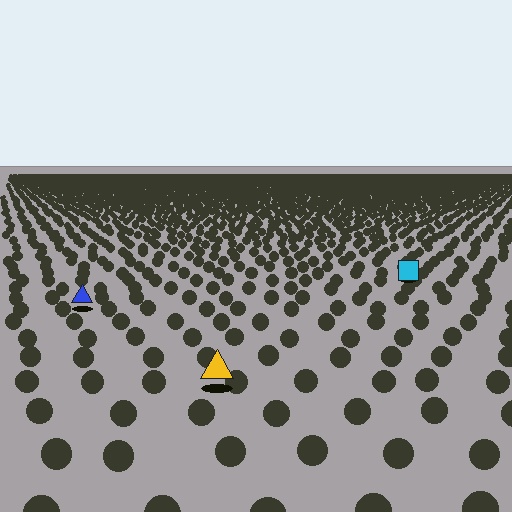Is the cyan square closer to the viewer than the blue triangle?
No. The blue triangle is closer — you can tell from the texture gradient: the ground texture is coarser near it.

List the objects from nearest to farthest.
From nearest to farthest: the yellow triangle, the blue triangle, the cyan square.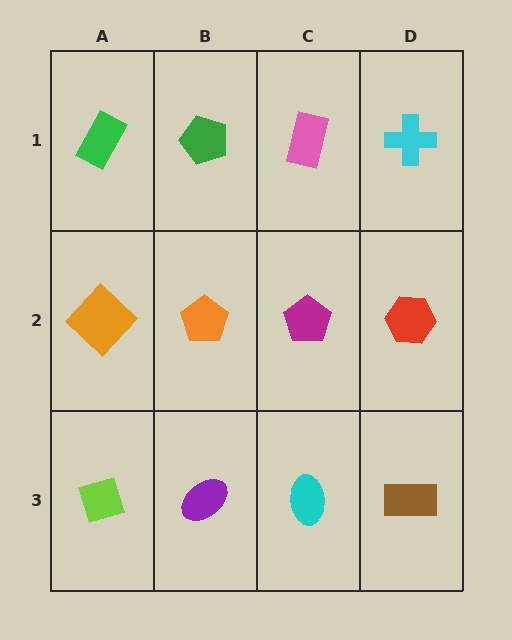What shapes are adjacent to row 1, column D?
A red hexagon (row 2, column D), a pink rectangle (row 1, column C).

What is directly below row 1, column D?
A red hexagon.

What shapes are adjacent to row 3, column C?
A magenta pentagon (row 2, column C), a purple ellipse (row 3, column B), a brown rectangle (row 3, column D).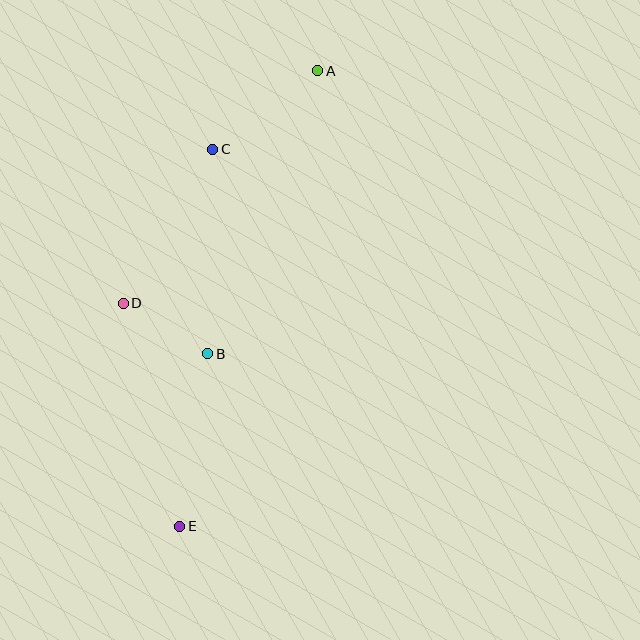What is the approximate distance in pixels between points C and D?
The distance between C and D is approximately 178 pixels.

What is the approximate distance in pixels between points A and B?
The distance between A and B is approximately 304 pixels.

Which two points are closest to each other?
Points B and D are closest to each other.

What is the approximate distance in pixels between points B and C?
The distance between B and C is approximately 205 pixels.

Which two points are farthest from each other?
Points A and E are farthest from each other.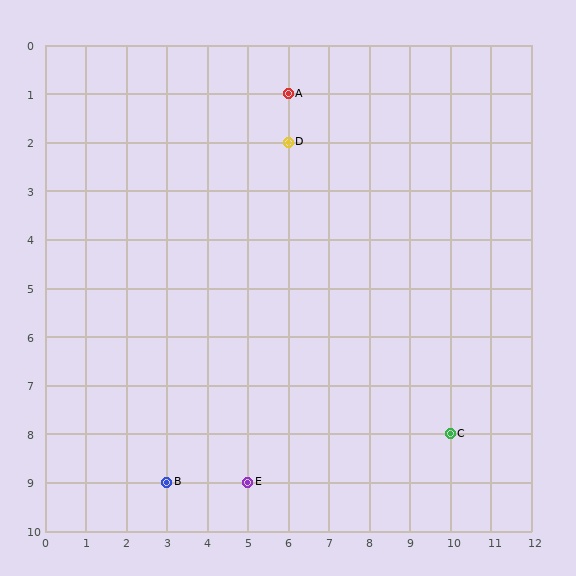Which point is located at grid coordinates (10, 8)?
Point C is at (10, 8).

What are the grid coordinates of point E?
Point E is at grid coordinates (5, 9).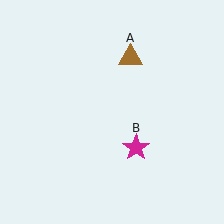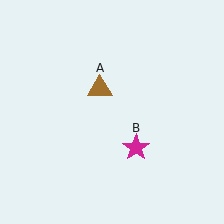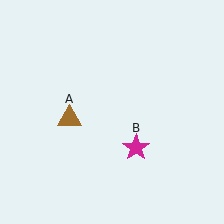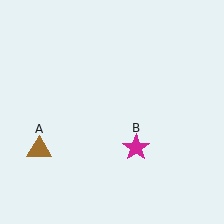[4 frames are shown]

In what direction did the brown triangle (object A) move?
The brown triangle (object A) moved down and to the left.